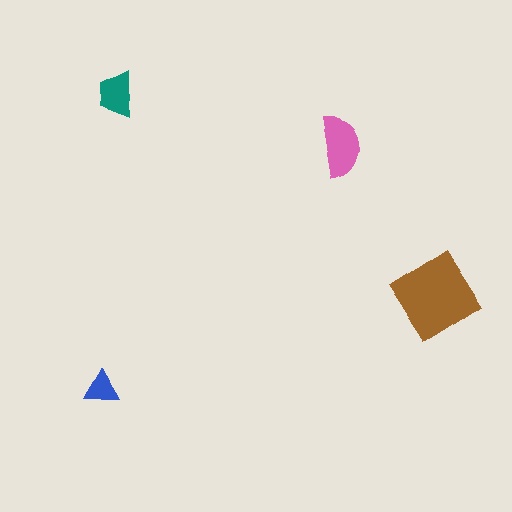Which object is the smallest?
The blue triangle.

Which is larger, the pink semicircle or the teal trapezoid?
The pink semicircle.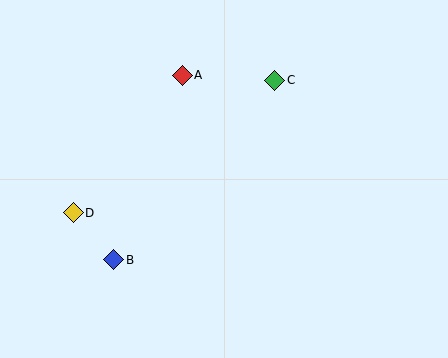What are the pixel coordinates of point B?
Point B is at (114, 260).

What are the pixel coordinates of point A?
Point A is at (182, 75).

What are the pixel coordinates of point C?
Point C is at (275, 80).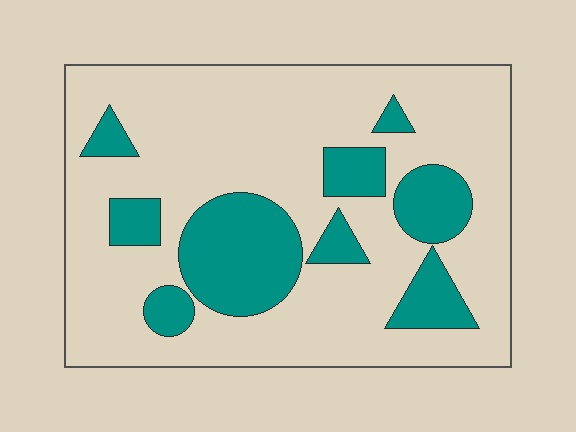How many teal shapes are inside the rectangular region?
9.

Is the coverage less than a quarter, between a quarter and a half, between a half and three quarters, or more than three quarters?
Less than a quarter.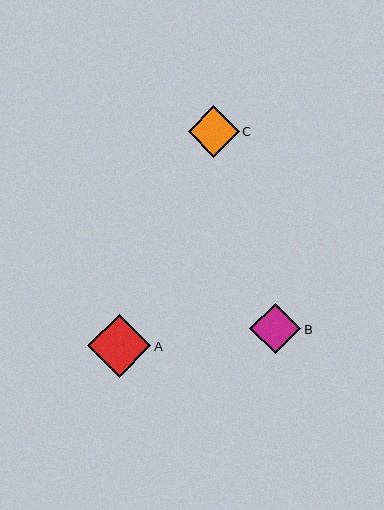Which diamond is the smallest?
Diamond B is the smallest with a size of approximately 51 pixels.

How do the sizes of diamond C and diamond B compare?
Diamond C and diamond B are approximately the same size.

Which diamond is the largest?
Diamond A is the largest with a size of approximately 63 pixels.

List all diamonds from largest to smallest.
From largest to smallest: A, C, B.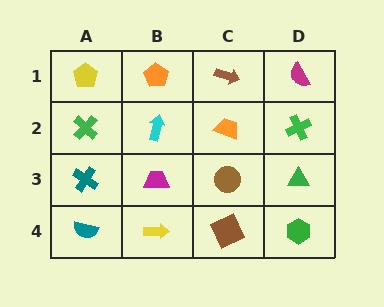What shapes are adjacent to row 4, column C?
A brown circle (row 3, column C), a yellow arrow (row 4, column B), a green hexagon (row 4, column D).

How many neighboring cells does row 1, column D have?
2.